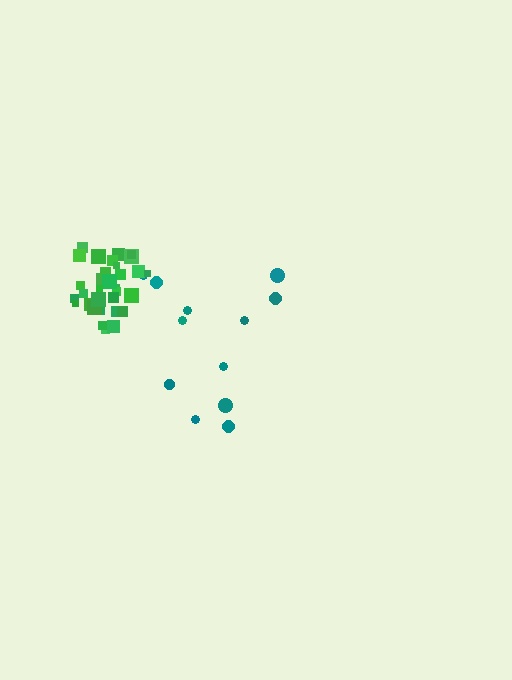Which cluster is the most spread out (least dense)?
Teal.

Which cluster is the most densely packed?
Green.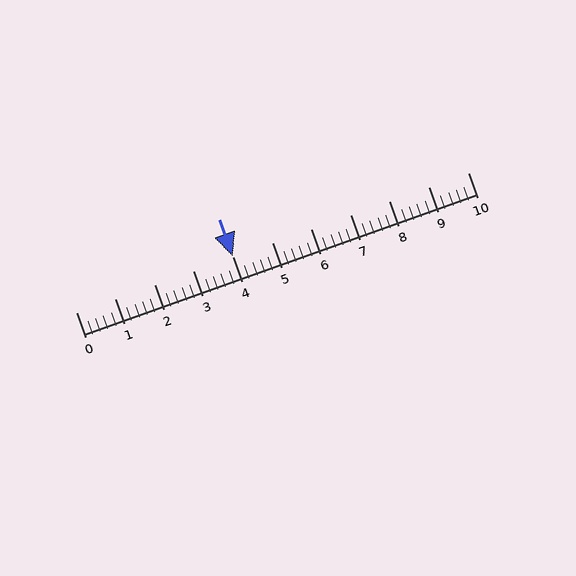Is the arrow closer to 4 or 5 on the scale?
The arrow is closer to 4.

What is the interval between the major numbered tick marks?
The major tick marks are spaced 1 units apart.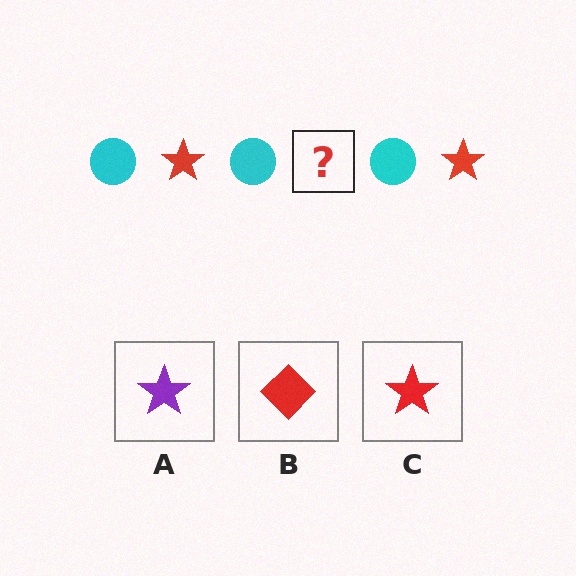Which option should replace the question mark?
Option C.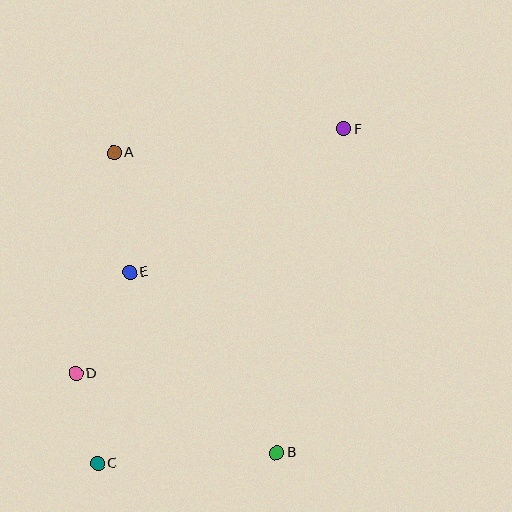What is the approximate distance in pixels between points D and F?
The distance between D and F is approximately 363 pixels.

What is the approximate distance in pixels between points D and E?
The distance between D and E is approximately 115 pixels.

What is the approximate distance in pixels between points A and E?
The distance between A and E is approximately 121 pixels.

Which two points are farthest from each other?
Points C and F are farthest from each other.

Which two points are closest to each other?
Points C and D are closest to each other.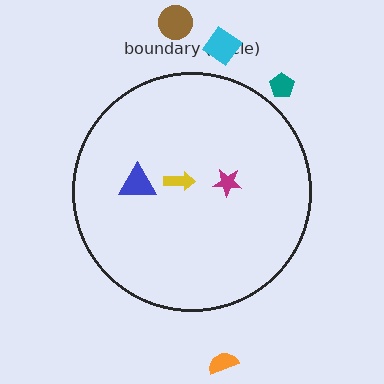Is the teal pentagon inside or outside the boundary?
Outside.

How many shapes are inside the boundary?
3 inside, 4 outside.